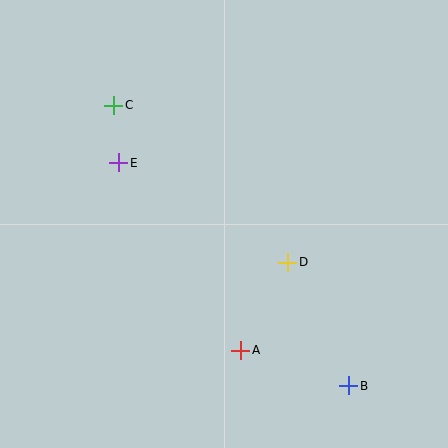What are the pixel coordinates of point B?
Point B is at (349, 386).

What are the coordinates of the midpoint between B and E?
The midpoint between B and E is at (234, 274).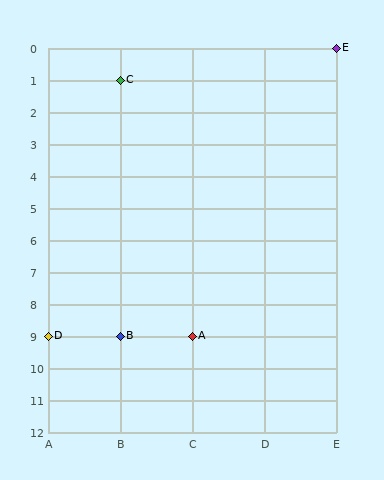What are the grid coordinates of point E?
Point E is at grid coordinates (E, 0).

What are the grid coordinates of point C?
Point C is at grid coordinates (B, 1).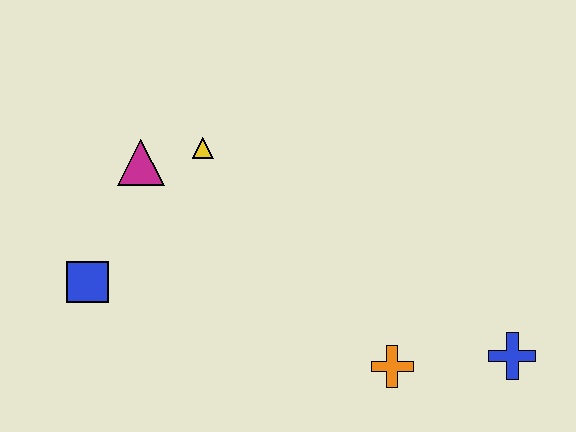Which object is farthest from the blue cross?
The blue square is farthest from the blue cross.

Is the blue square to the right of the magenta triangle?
No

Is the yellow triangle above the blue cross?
Yes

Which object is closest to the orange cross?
The blue cross is closest to the orange cross.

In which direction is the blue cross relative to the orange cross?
The blue cross is to the right of the orange cross.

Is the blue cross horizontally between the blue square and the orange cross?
No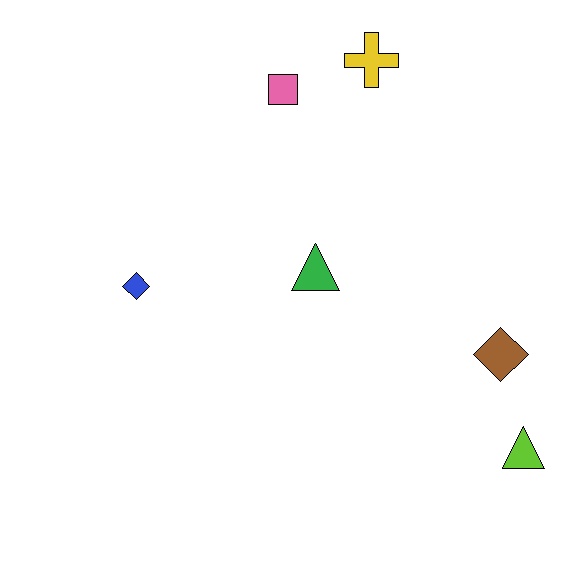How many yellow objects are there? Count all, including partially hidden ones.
There is 1 yellow object.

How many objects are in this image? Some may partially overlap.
There are 6 objects.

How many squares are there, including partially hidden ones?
There is 1 square.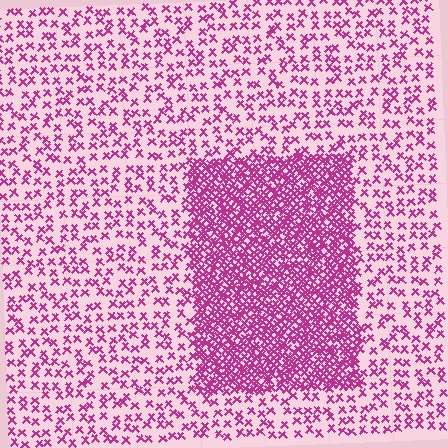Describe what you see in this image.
The image contains small magenta elements arranged at two different densities. A rectangle-shaped region is visible where the elements are more densely packed than the surrounding area.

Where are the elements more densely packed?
The elements are more densely packed inside the rectangle boundary.